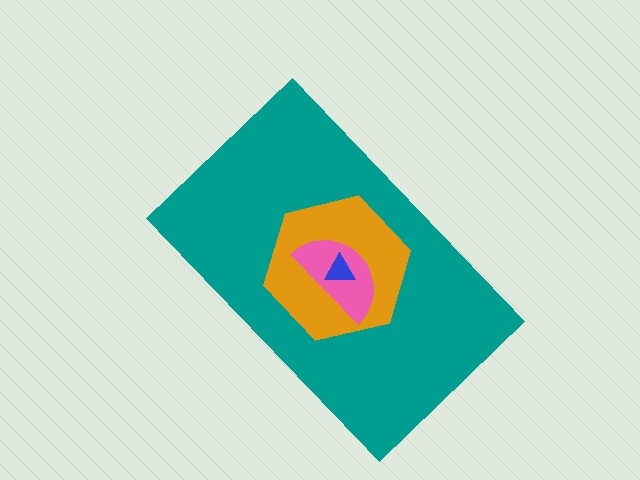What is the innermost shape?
The blue triangle.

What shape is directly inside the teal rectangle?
The orange hexagon.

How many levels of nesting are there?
4.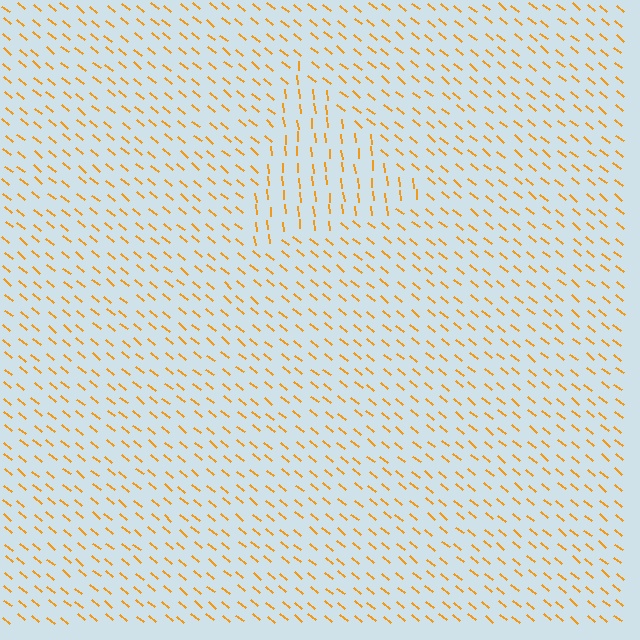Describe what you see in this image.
The image is filled with small orange line segments. A triangle region in the image has lines oriented differently from the surrounding lines, creating a visible texture boundary.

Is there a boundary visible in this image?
Yes, there is a texture boundary formed by a change in line orientation.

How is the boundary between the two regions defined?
The boundary is defined purely by a change in line orientation (approximately 45 degrees difference). All lines are the same color and thickness.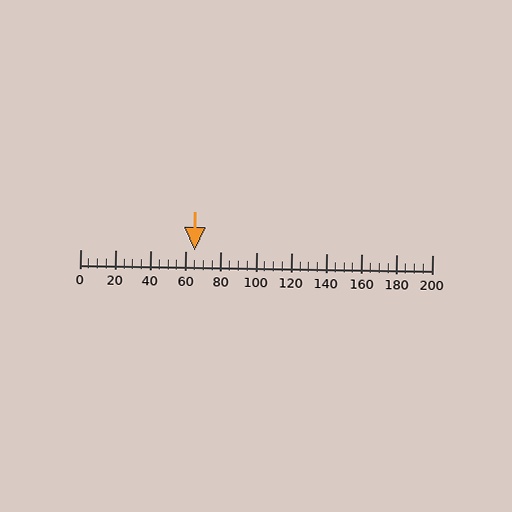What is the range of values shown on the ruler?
The ruler shows values from 0 to 200.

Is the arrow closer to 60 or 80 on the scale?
The arrow is closer to 60.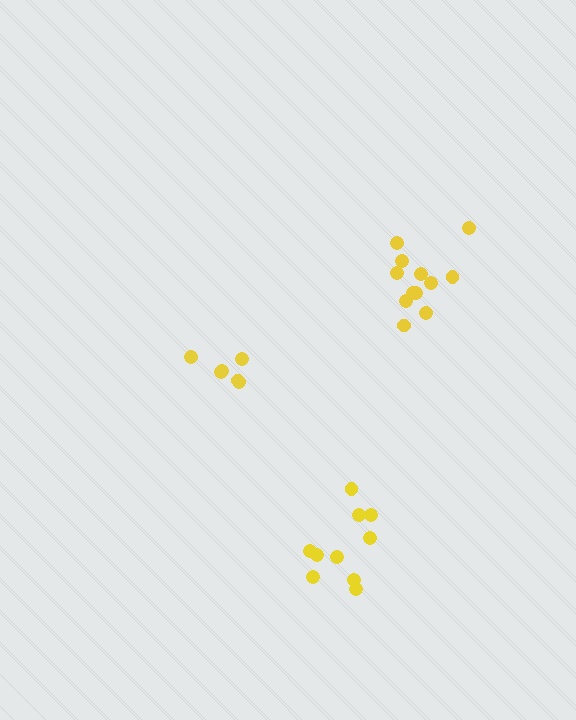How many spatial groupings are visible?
There are 3 spatial groupings.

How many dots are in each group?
Group 1: 10 dots, Group 2: 6 dots, Group 3: 12 dots (28 total).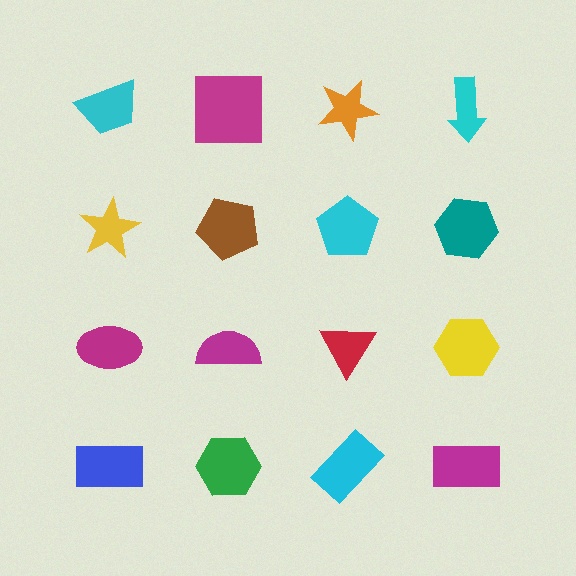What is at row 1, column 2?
A magenta square.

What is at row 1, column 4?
A cyan arrow.